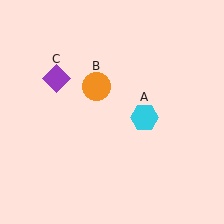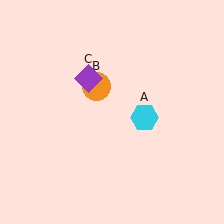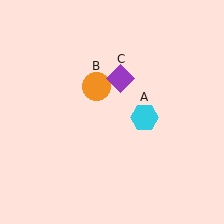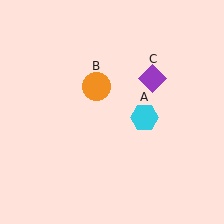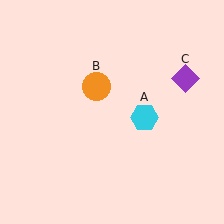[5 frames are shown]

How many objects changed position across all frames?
1 object changed position: purple diamond (object C).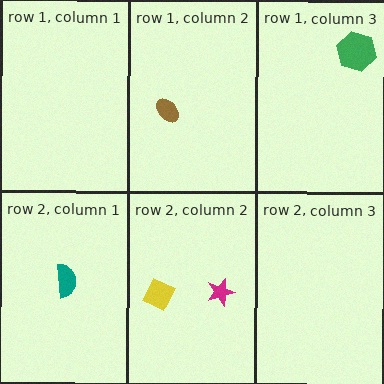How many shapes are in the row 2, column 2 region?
2.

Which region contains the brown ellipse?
The row 1, column 2 region.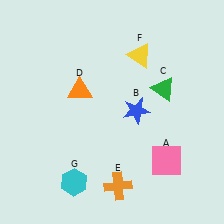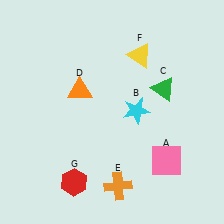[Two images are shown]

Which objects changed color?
B changed from blue to cyan. G changed from cyan to red.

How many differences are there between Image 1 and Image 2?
There are 2 differences between the two images.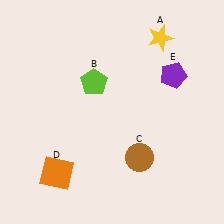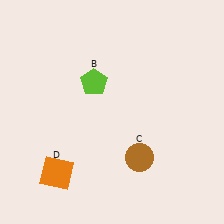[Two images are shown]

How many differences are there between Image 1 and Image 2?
There are 2 differences between the two images.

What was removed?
The yellow star (A), the purple pentagon (E) were removed in Image 2.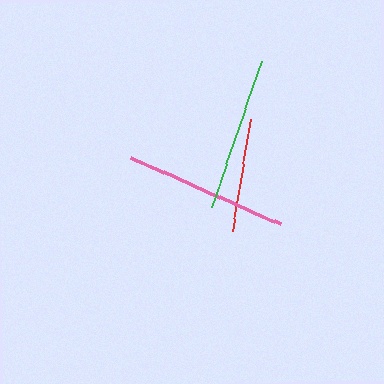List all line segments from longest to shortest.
From longest to shortest: pink, green, red.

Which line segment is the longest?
The pink line is the longest at approximately 164 pixels.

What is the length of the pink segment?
The pink segment is approximately 164 pixels long.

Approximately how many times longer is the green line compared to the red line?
The green line is approximately 1.4 times the length of the red line.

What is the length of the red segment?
The red segment is approximately 114 pixels long.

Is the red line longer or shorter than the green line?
The green line is longer than the red line.